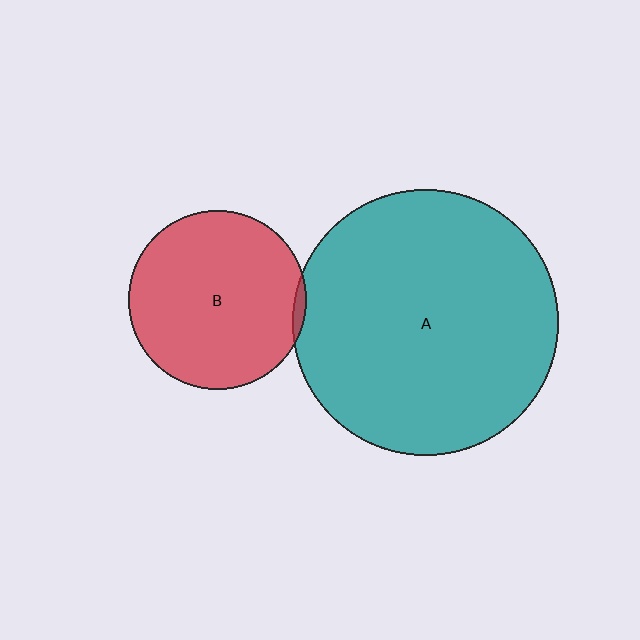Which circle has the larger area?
Circle A (teal).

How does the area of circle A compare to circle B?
Approximately 2.2 times.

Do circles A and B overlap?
Yes.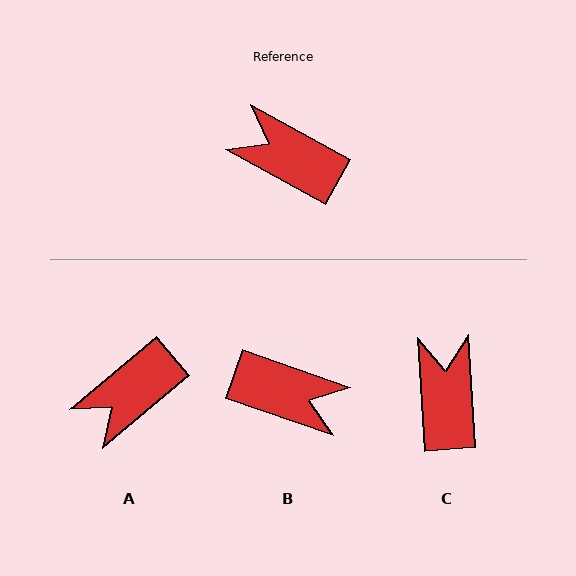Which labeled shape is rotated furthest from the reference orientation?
B, about 170 degrees away.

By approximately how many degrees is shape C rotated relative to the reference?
Approximately 57 degrees clockwise.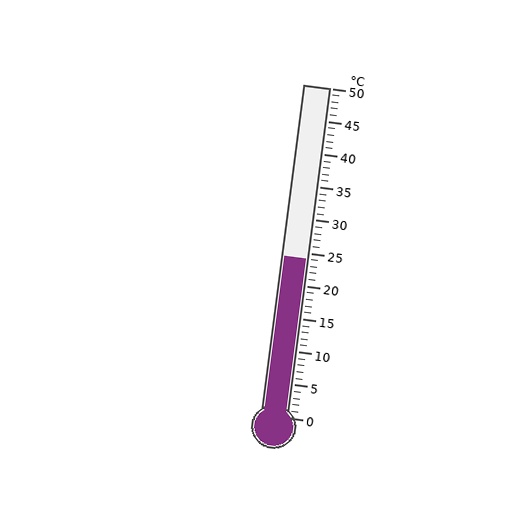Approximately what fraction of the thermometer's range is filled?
The thermometer is filled to approximately 50% of its range.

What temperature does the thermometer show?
The thermometer shows approximately 24°C.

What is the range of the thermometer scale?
The thermometer scale ranges from 0°C to 50°C.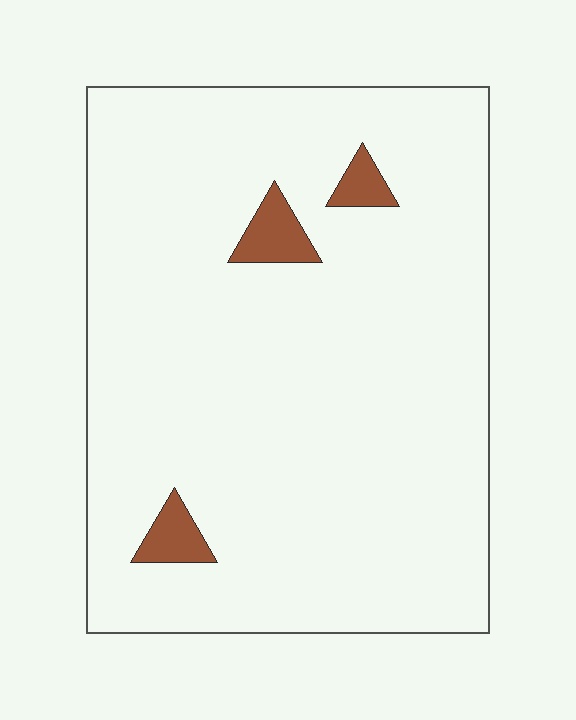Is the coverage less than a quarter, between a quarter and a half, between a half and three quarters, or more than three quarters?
Less than a quarter.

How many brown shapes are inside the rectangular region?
3.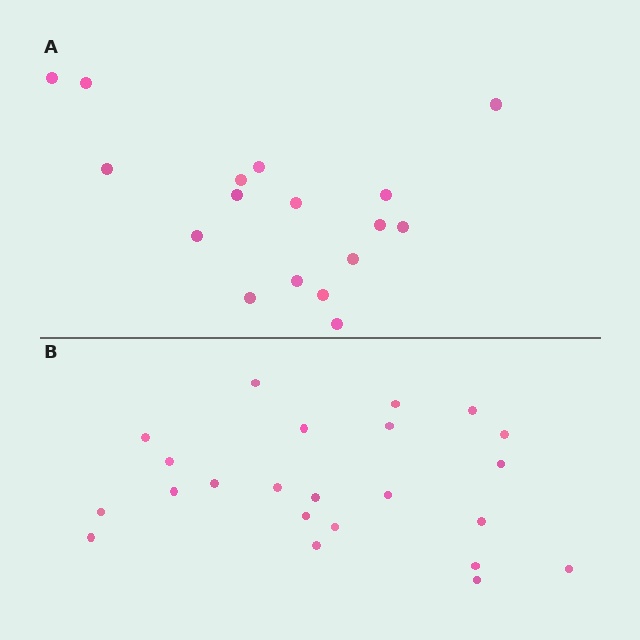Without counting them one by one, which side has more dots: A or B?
Region B (the bottom region) has more dots.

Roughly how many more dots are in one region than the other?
Region B has about 6 more dots than region A.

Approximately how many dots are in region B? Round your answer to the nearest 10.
About 20 dots. (The exact count is 23, which rounds to 20.)